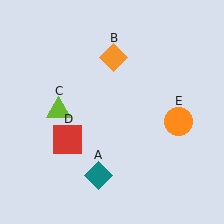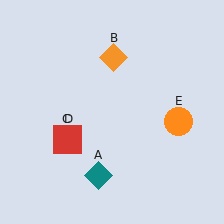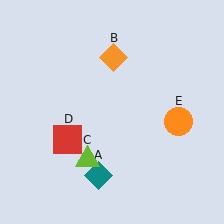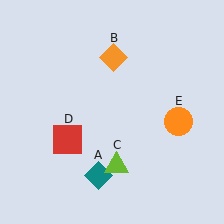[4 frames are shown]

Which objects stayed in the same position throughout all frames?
Teal diamond (object A) and orange diamond (object B) and red square (object D) and orange circle (object E) remained stationary.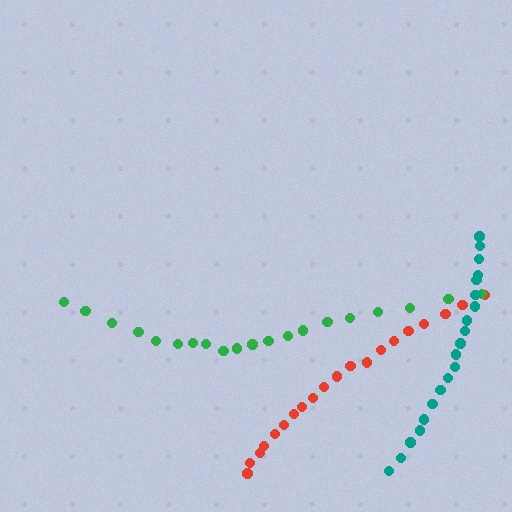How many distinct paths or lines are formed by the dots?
There are 3 distinct paths.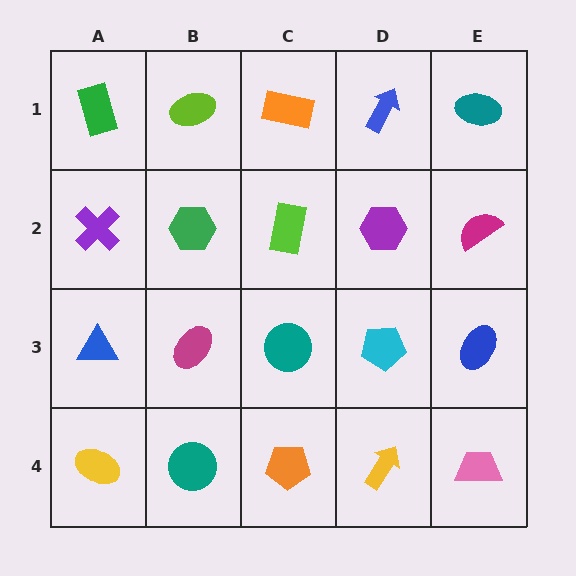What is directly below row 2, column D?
A cyan pentagon.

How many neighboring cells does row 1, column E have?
2.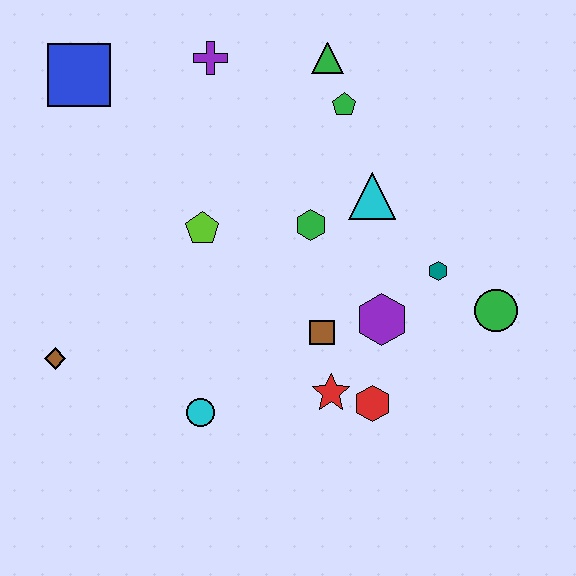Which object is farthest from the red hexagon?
The blue square is farthest from the red hexagon.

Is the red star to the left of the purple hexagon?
Yes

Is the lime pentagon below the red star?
No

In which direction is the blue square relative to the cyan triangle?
The blue square is to the left of the cyan triangle.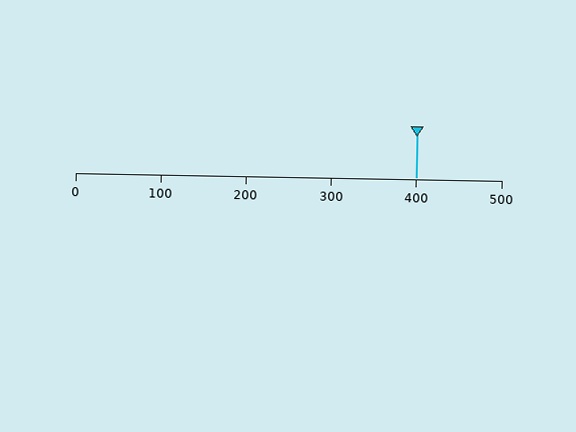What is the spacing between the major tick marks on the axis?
The major ticks are spaced 100 apart.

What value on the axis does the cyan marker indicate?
The marker indicates approximately 400.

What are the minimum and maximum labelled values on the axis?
The axis runs from 0 to 500.